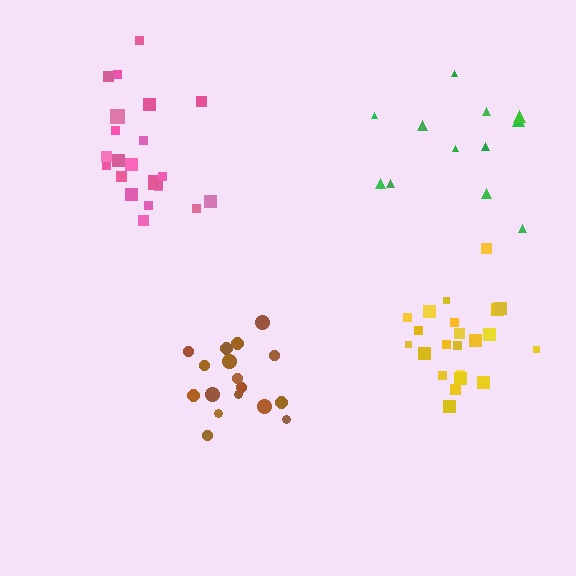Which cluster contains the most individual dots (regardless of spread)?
Yellow (22).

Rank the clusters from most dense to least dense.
brown, yellow, pink, green.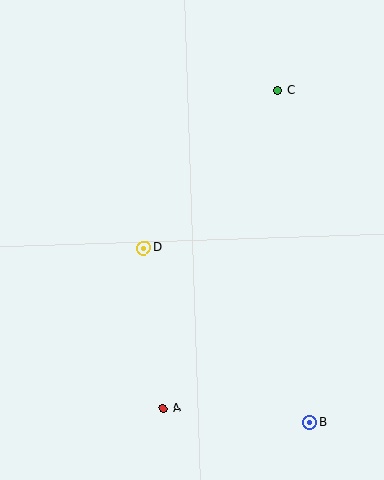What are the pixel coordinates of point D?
Point D is at (144, 248).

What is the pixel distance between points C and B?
The distance between C and B is 333 pixels.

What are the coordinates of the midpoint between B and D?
The midpoint between B and D is at (227, 335).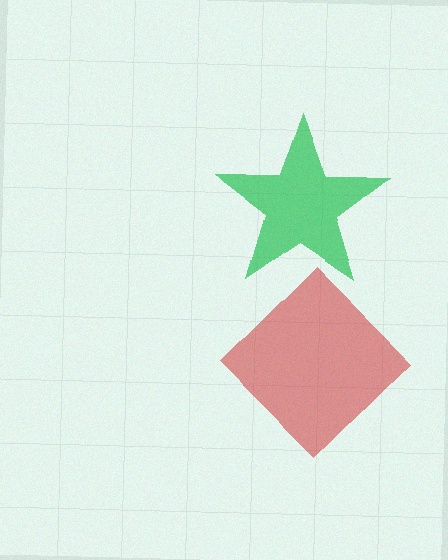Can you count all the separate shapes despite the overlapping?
Yes, there are 2 separate shapes.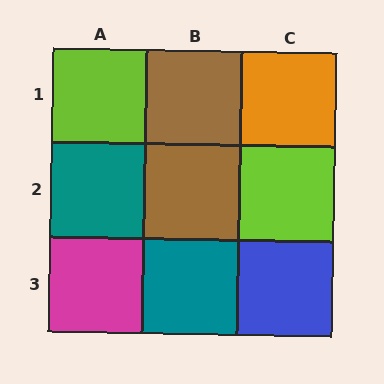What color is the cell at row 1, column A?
Lime.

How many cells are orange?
1 cell is orange.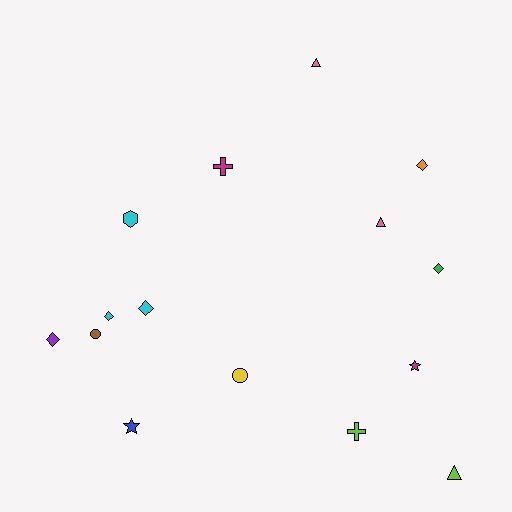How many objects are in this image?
There are 15 objects.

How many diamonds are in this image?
There are 5 diamonds.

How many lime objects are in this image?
There are 2 lime objects.